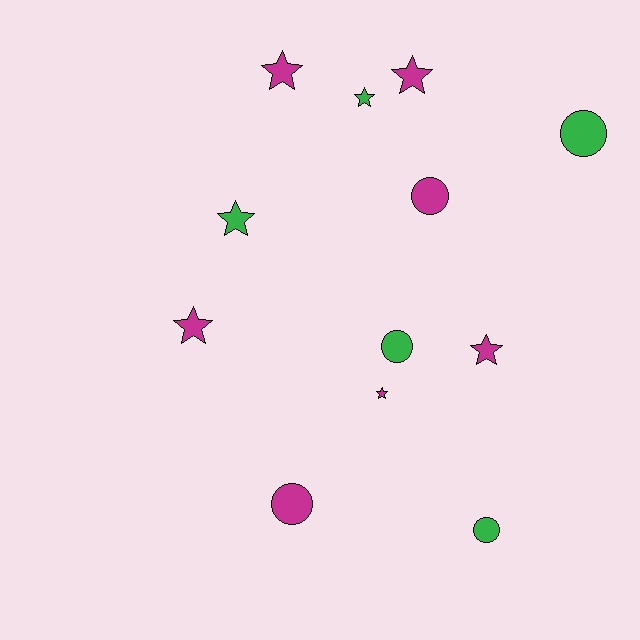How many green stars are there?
There are 2 green stars.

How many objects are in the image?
There are 12 objects.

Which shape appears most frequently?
Star, with 7 objects.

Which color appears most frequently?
Magenta, with 7 objects.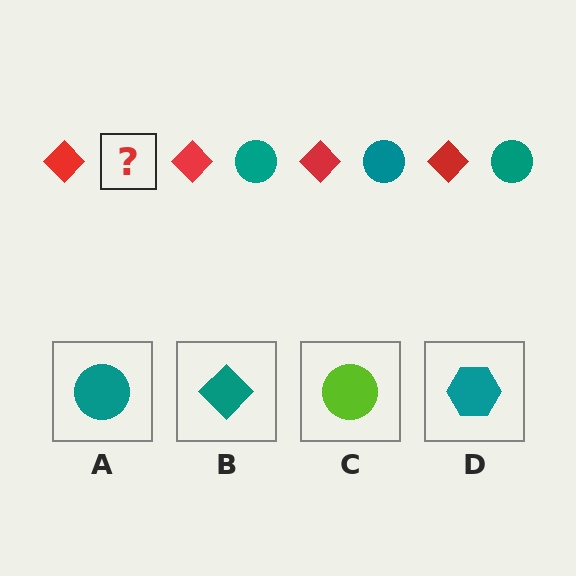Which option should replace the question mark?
Option A.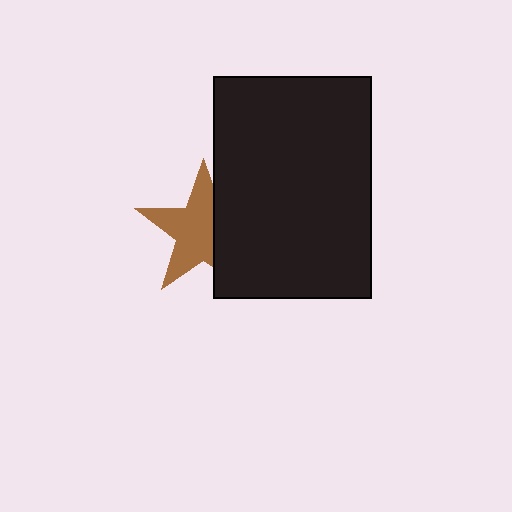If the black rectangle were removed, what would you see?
You would see the complete brown star.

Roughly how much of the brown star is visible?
About half of it is visible (roughly 64%).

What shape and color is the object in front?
The object in front is a black rectangle.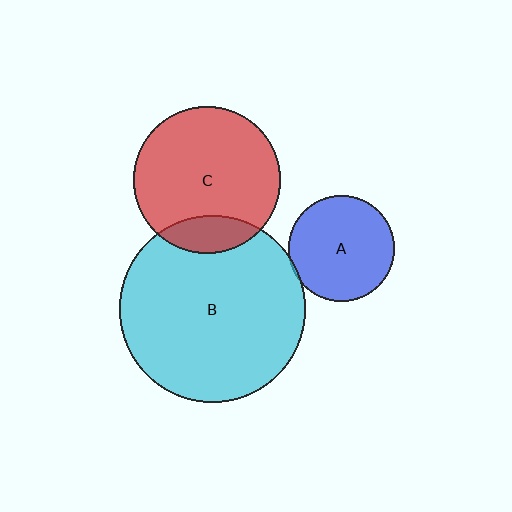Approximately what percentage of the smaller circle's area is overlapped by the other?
Approximately 5%.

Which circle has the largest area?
Circle B (cyan).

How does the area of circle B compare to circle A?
Approximately 3.1 times.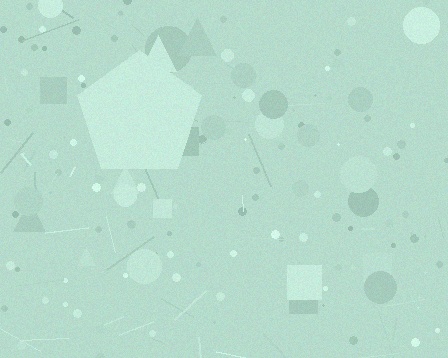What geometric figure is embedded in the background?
A pentagon is embedded in the background.